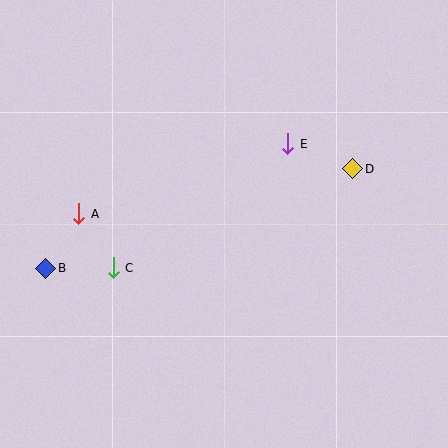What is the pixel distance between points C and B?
The distance between C and B is 68 pixels.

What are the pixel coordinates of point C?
Point C is at (113, 268).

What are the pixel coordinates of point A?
Point A is at (79, 214).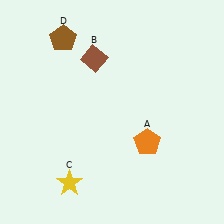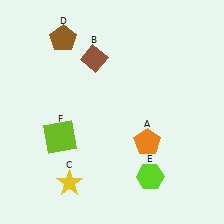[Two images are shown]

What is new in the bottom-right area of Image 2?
A lime hexagon (E) was added in the bottom-right area of Image 2.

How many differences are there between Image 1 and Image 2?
There are 2 differences between the two images.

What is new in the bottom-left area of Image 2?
A lime square (F) was added in the bottom-left area of Image 2.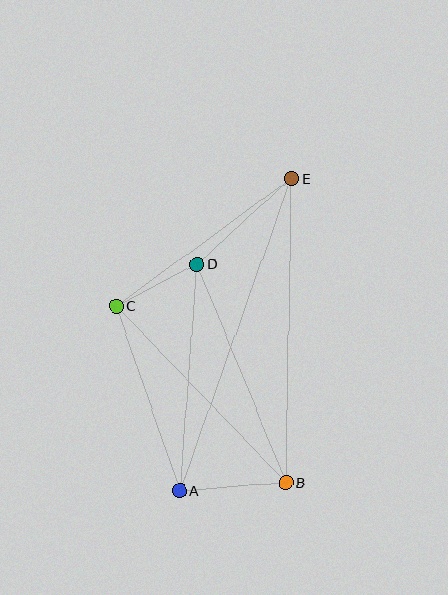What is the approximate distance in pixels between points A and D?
The distance between A and D is approximately 227 pixels.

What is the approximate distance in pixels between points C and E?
The distance between C and E is approximately 216 pixels.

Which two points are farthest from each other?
Points A and E are farthest from each other.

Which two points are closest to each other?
Points C and D are closest to each other.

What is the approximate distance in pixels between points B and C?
The distance between B and C is approximately 245 pixels.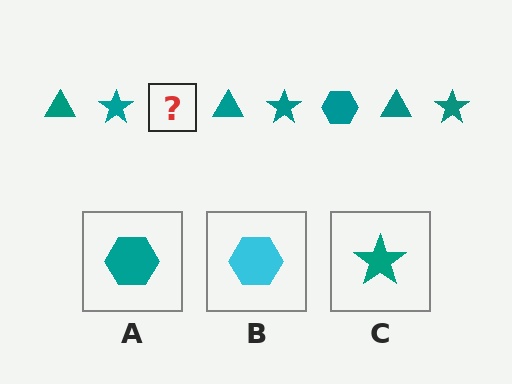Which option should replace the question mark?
Option A.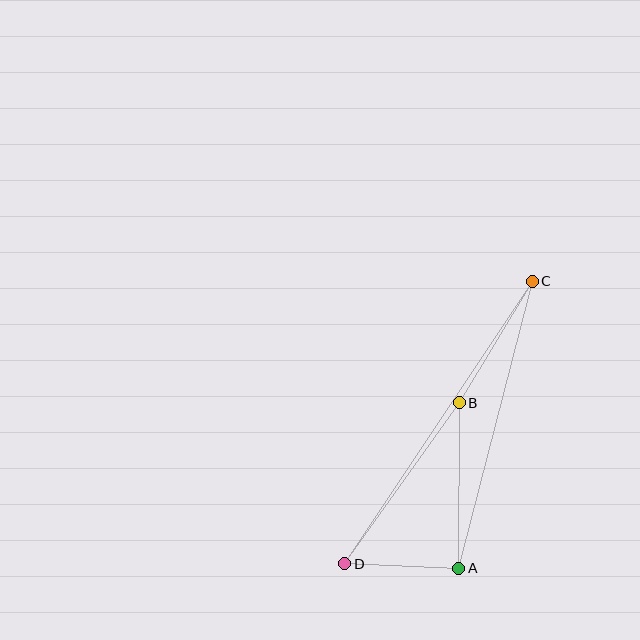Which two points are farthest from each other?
Points C and D are farthest from each other.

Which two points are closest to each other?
Points A and D are closest to each other.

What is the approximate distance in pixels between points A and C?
The distance between A and C is approximately 296 pixels.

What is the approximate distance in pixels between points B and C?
The distance between B and C is approximately 142 pixels.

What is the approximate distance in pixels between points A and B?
The distance between A and B is approximately 165 pixels.